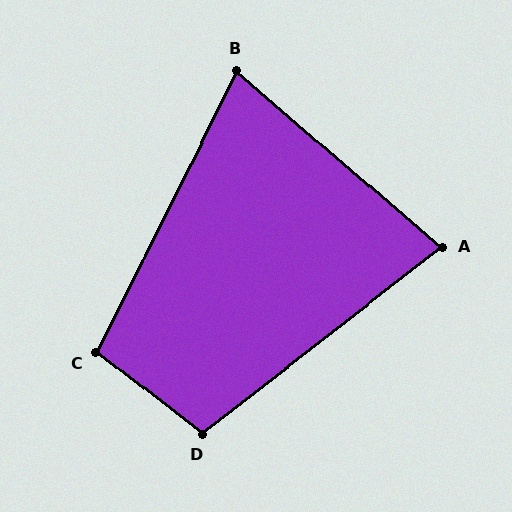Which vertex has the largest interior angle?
D, at approximately 104 degrees.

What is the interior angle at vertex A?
Approximately 79 degrees (acute).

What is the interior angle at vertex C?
Approximately 101 degrees (obtuse).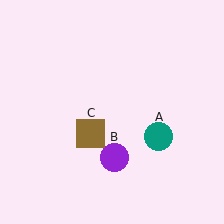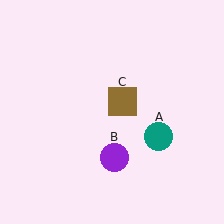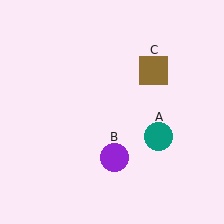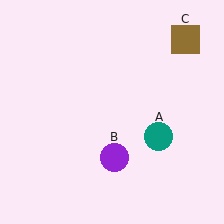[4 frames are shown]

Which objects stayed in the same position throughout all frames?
Teal circle (object A) and purple circle (object B) remained stationary.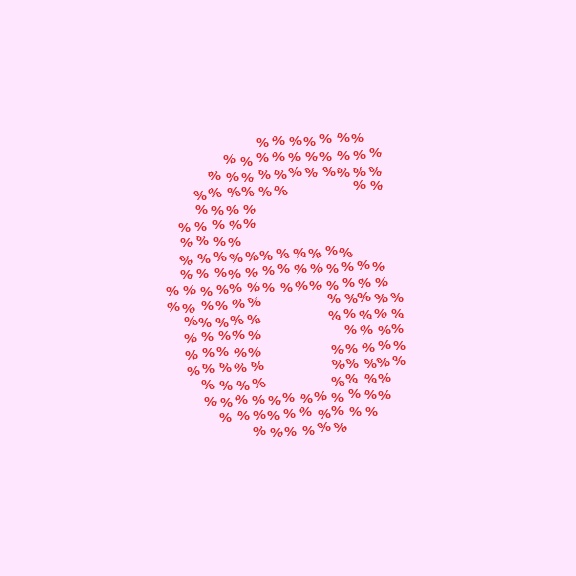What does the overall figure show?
The overall figure shows the digit 6.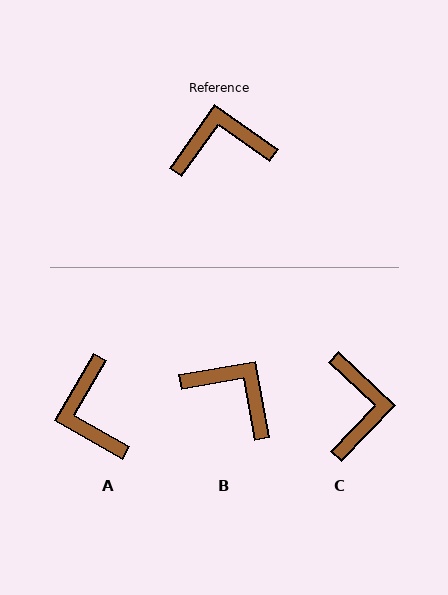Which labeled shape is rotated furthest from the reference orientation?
C, about 98 degrees away.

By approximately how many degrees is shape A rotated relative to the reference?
Approximately 95 degrees counter-clockwise.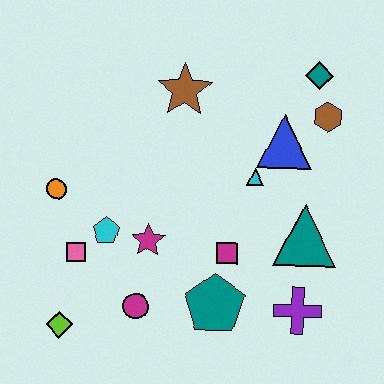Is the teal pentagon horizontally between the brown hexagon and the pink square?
Yes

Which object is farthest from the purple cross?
The orange circle is farthest from the purple cross.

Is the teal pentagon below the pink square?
Yes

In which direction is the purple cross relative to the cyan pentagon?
The purple cross is to the right of the cyan pentagon.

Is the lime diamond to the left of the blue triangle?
Yes